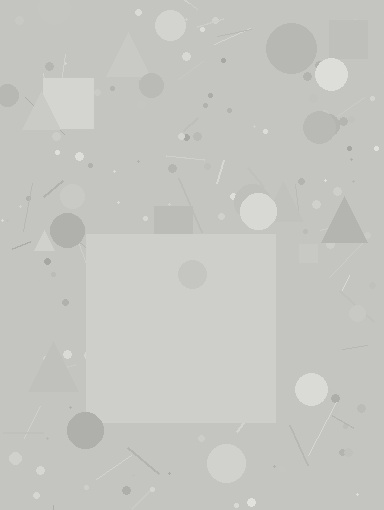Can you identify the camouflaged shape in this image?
The camouflaged shape is a square.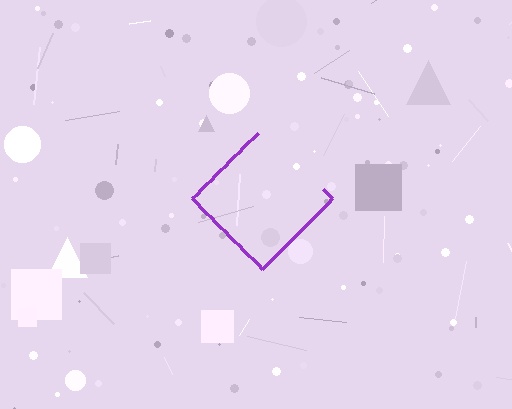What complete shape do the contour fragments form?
The contour fragments form a diamond.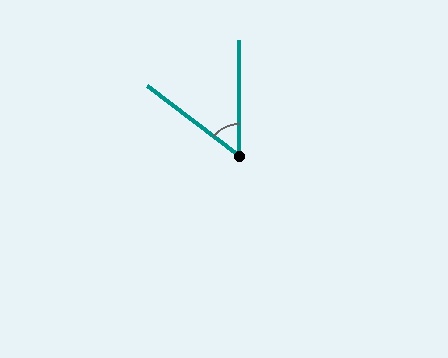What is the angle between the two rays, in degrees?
Approximately 53 degrees.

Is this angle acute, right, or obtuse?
It is acute.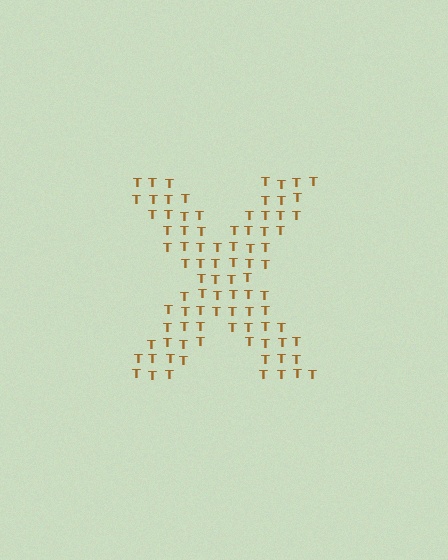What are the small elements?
The small elements are letter T's.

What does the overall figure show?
The overall figure shows the letter X.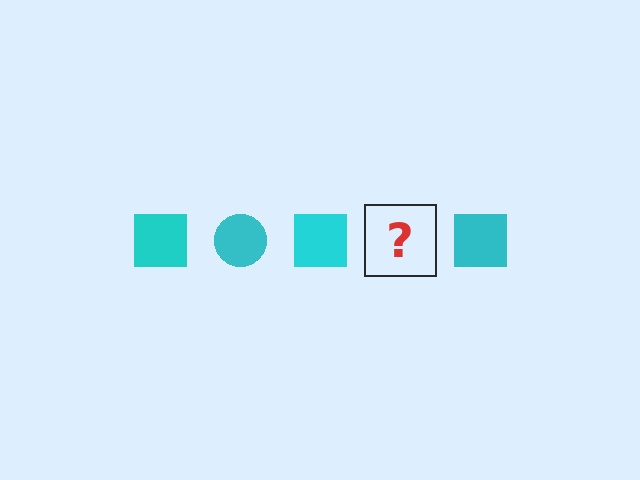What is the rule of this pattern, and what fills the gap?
The rule is that the pattern cycles through square, circle shapes in cyan. The gap should be filled with a cyan circle.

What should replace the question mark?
The question mark should be replaced with a cyan circle.